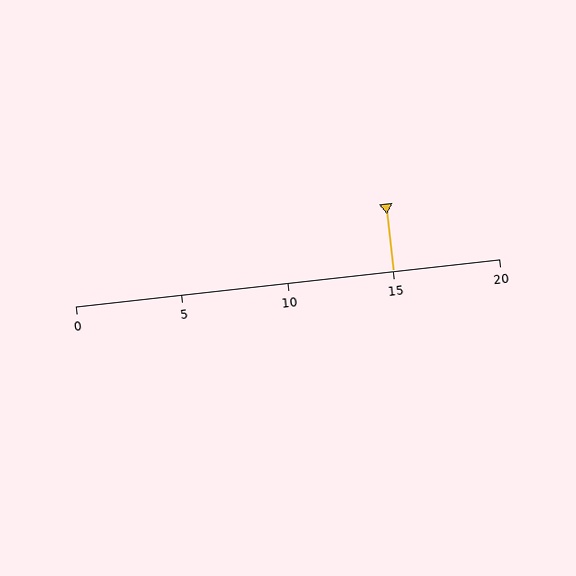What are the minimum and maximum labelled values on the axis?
The axis runs from 0 to 20.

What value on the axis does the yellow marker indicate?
The marker indicates approximately 15.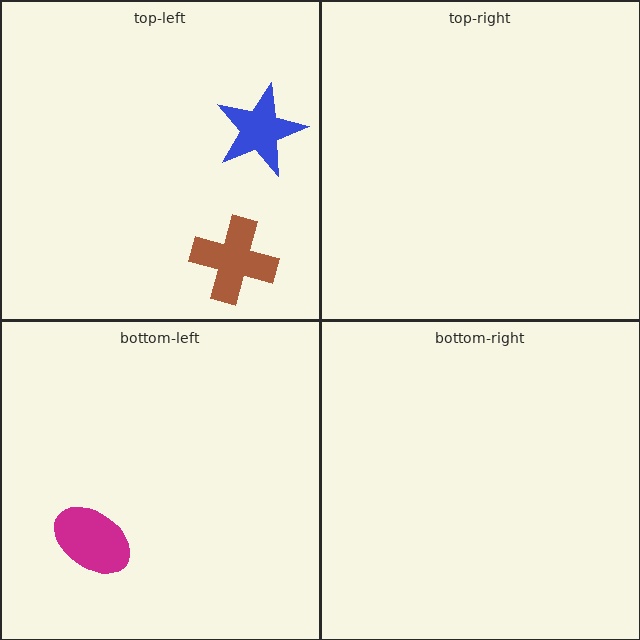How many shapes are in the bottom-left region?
1.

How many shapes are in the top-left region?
2.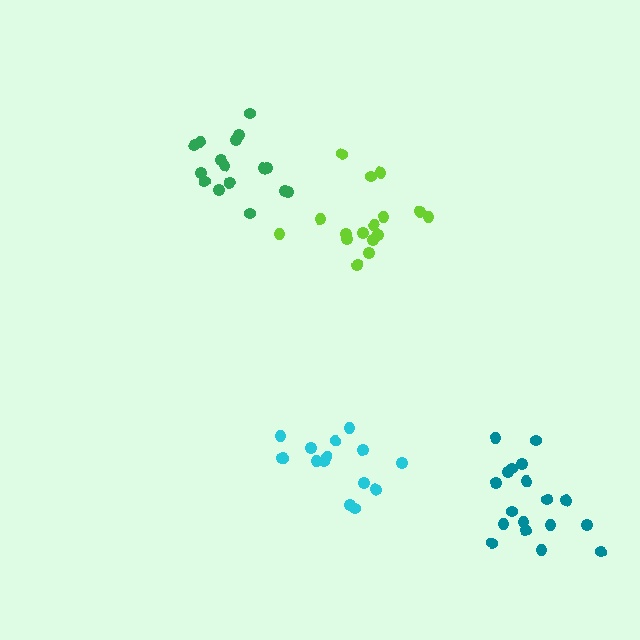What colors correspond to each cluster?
The clusters are colored: lime, cyan, teal, green.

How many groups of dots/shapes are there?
There are 4 groups.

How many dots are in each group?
Group 1: 16 dots, Group 2: 15 dots, Group 3: 18 dots, Group 4: 16 dots (65 total).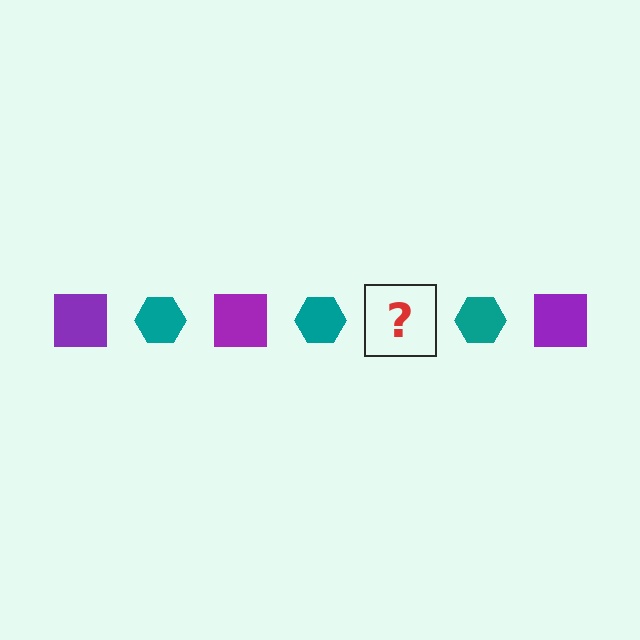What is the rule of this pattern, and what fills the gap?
The rule is that the pattern alternates between purple square and teal hexagon. The gap should be filled with a purple square.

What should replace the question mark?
The question mark should be replaced with a purple square.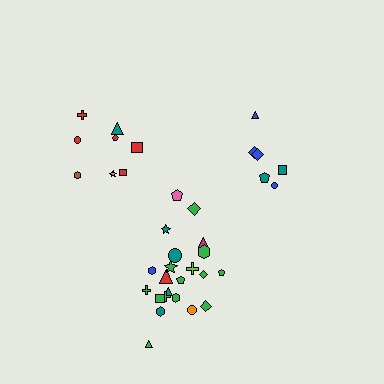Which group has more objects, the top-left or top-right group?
The top-left group.